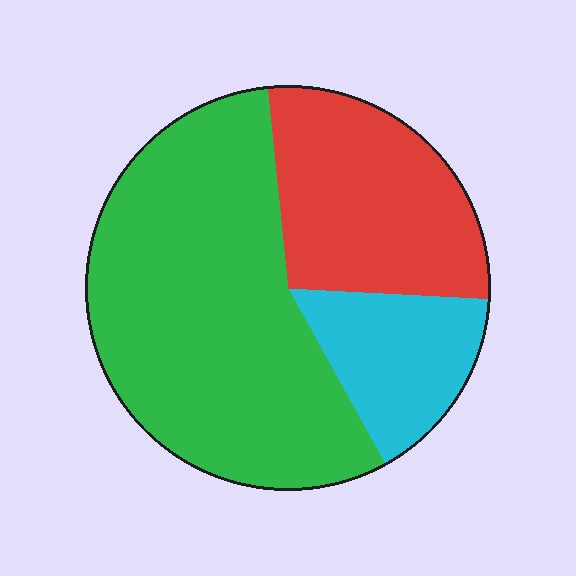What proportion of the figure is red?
Red covers roughly 25% of the figure.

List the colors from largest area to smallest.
From largest to smallest: green, red, cyan.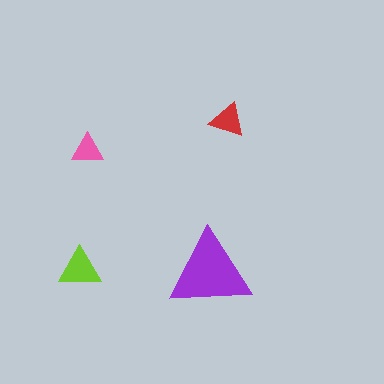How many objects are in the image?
There are 4 objects in the image.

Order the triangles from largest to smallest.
the purple one, the lime one, the red one, the pink one.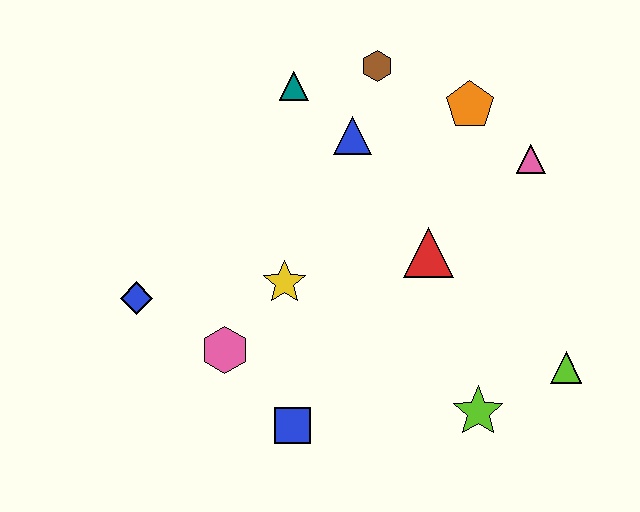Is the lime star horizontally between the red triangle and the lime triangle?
Yes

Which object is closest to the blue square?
The pink hexagon is closest to the blue square.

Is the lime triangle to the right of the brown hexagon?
Yes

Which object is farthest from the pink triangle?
The blue diamond is farthest from the pink triangle.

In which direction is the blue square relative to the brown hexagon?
The blue square is below the brown hexagon.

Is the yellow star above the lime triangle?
Yes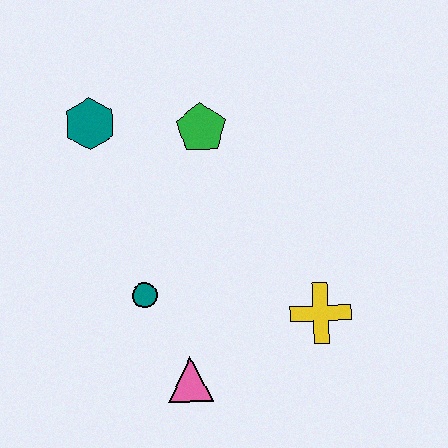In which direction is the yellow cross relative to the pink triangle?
The yellow cross is to the right of the pink triangle.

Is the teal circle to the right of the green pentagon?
No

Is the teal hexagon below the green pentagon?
No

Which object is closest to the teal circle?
The pink triangle is closest to the teal circle.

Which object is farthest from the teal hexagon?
The yellow cross is farthest from the teal hexagon.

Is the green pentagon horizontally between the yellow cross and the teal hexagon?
Yes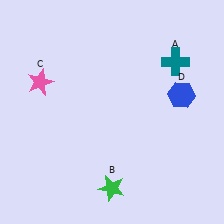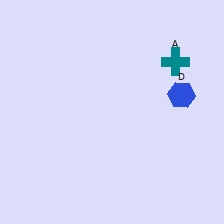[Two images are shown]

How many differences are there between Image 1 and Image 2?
There are 2 differences between the two images.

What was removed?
The pink star (C), the green star (B) were removed in Image 2.